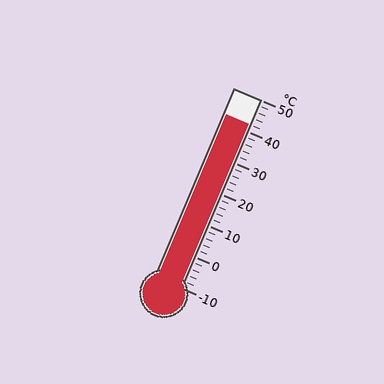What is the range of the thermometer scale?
The thermometer scale ranges from -10°C to 50°C.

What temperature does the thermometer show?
The thermometer shows approximately 42°C.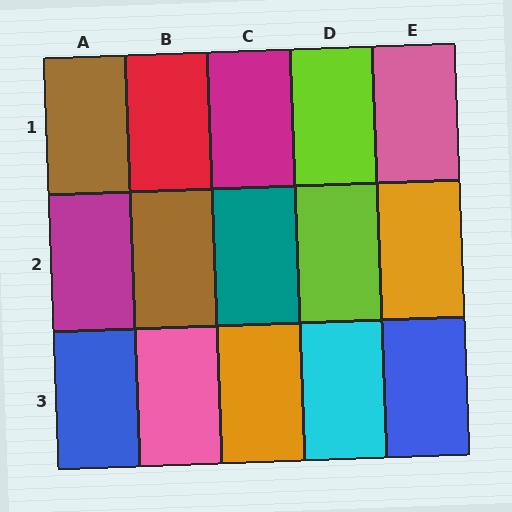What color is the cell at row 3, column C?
Orange.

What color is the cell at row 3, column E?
Blue.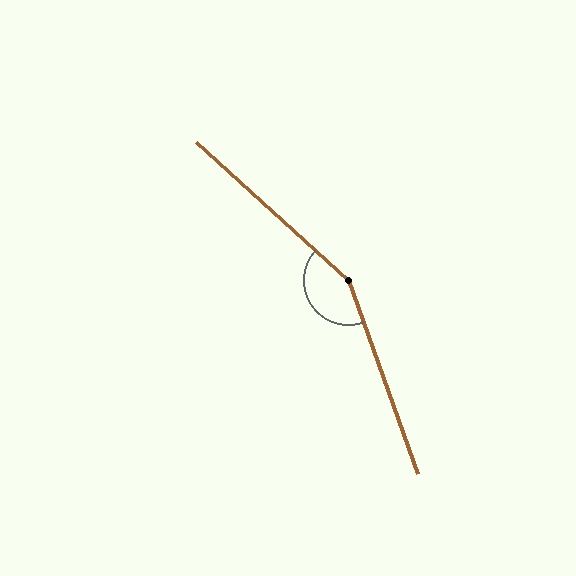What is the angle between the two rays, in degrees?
Approximately 152 degrees.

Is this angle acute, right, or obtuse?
It is obtuse.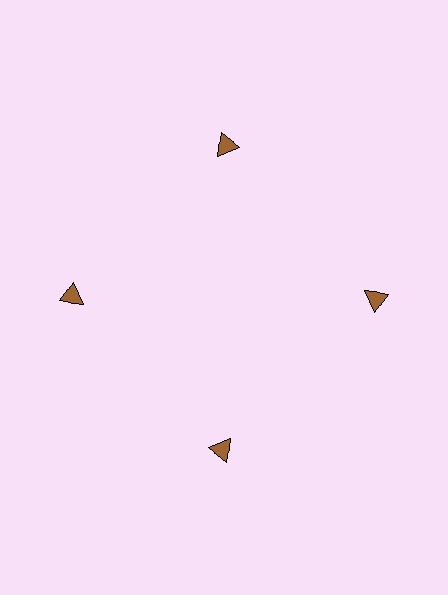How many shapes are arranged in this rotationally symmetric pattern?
There are 4 shapes, arranged in 4 groups of 1.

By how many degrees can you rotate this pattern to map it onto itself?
The pattern maps onto itself every 90 degrees of rotation.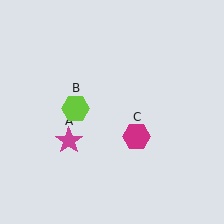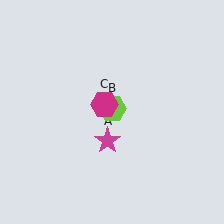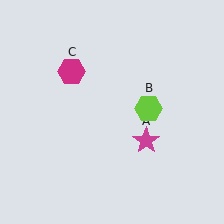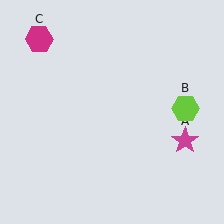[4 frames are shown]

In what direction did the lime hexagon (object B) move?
The lime hexagon (object B) moved right.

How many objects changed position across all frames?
3 objects changed position: magenta star (object A), lime hexagon (object B), magenta hexagon (object C).